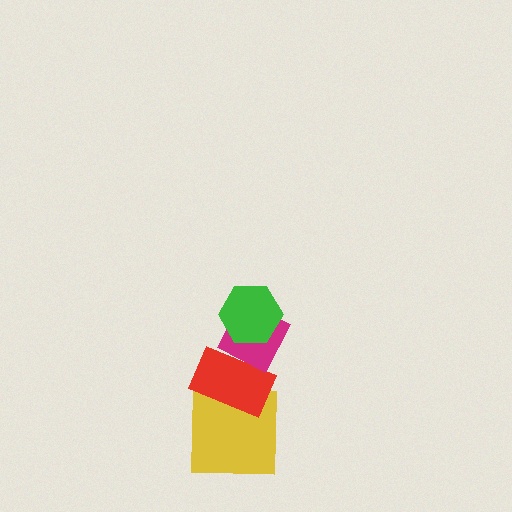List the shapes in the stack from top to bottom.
From top to bottom: the green hexagon, the magenta diamond, the red rectangle, the yellow square.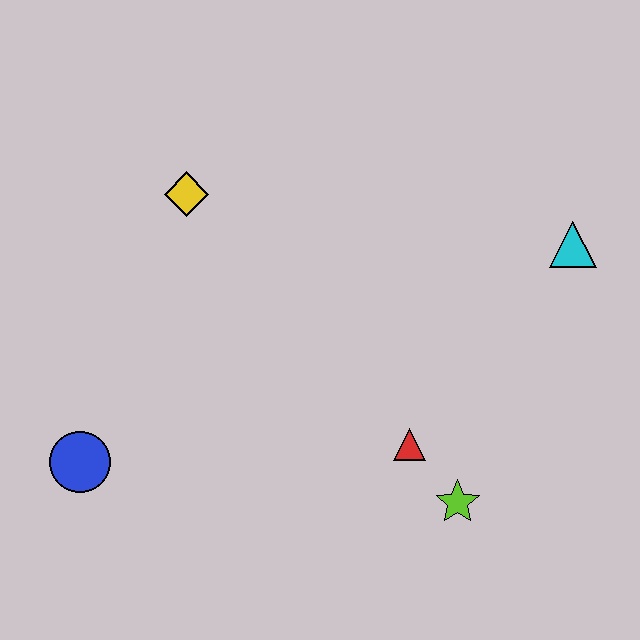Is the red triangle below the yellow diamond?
Yes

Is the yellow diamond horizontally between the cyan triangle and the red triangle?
No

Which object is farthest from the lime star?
The yellow diamond is farthest from the lime star.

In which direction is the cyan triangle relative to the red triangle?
The cyan triangle is above the red triangle.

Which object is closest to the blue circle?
The yellow diamond is closest to the blue circle.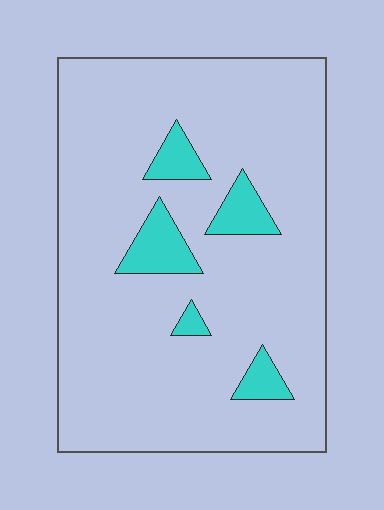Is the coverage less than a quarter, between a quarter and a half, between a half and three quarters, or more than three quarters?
Less than a quarter.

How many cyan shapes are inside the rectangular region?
5.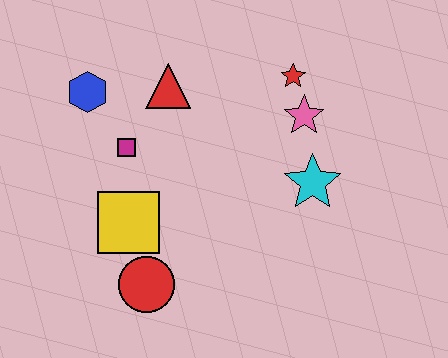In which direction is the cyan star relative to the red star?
The cyan star is below the red star.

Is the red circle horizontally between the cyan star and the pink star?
No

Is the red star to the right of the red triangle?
Yes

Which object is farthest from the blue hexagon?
The cyan star is farthest from the blue hexagon.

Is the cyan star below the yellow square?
No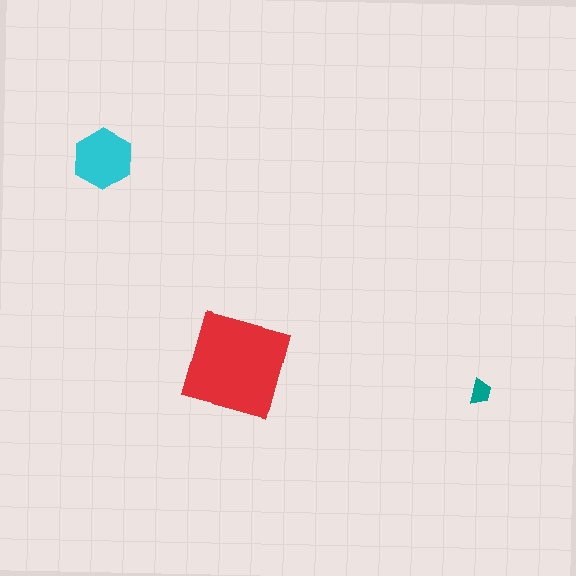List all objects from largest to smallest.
The red square, the cyan hexagon, the teal trapezoid.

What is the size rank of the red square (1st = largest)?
1st.